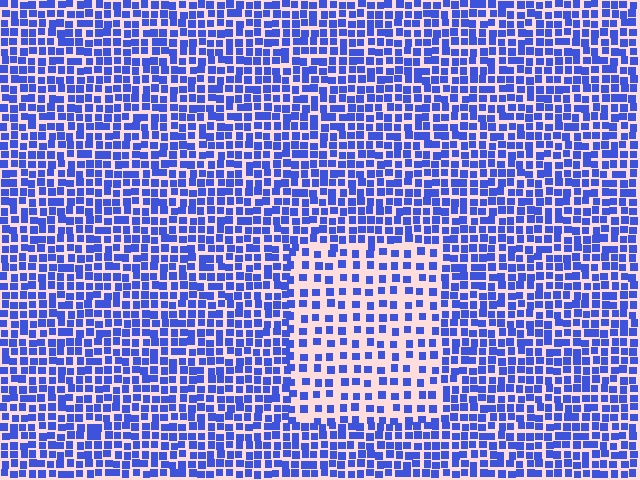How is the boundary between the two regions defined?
The boundary is defined by a change in element density (approximately 1.9x ratio). All elements are the same color, size, and shape.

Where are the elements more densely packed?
The elements are more densely packed outside the rectangle boundary.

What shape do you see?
I see a rectangle.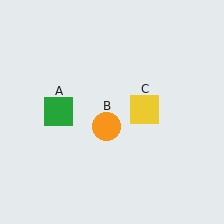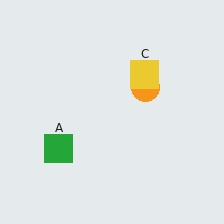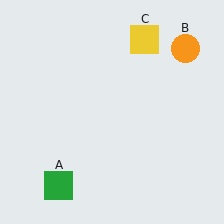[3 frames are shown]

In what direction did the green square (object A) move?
The green square (object A) moved down.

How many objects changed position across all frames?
3 objects changed position: green square (object A), orange circle (object B), yellow square (object C).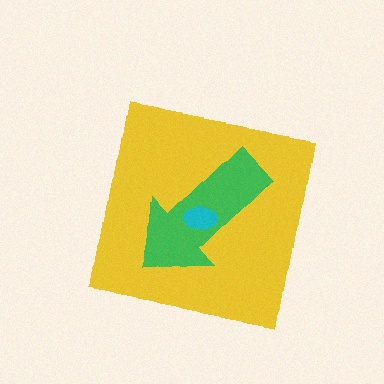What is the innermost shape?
The cyan ellipse.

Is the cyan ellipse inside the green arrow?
Yes.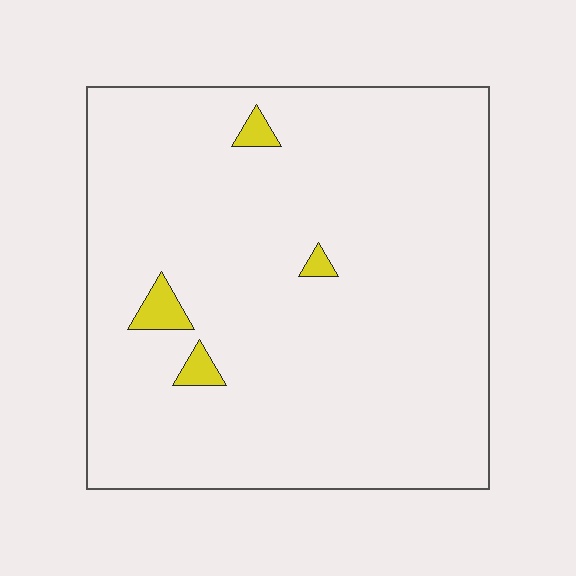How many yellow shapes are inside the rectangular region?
4.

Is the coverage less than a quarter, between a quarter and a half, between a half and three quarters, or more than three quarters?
Less than a quarter.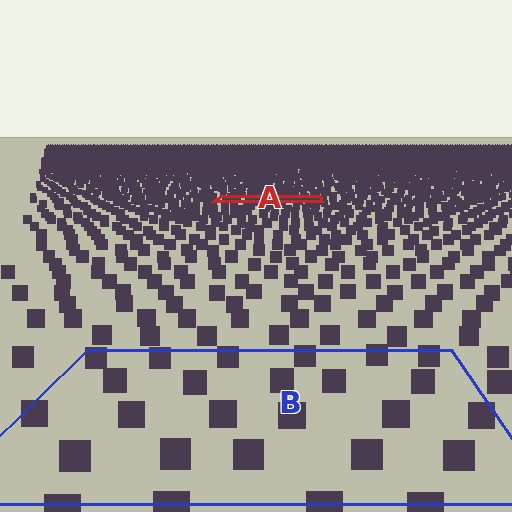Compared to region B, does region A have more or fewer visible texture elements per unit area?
Region A has more texture elements per unit area — they are packed more densely because it is farther away.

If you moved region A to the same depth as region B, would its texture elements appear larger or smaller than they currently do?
They would appear larger. At a closer depth, the same texture elements are projected at a bigger on-screen size.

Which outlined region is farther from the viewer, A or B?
Region A is farther from the viewer — the texture elements inside it appear smaller and more densely packed.